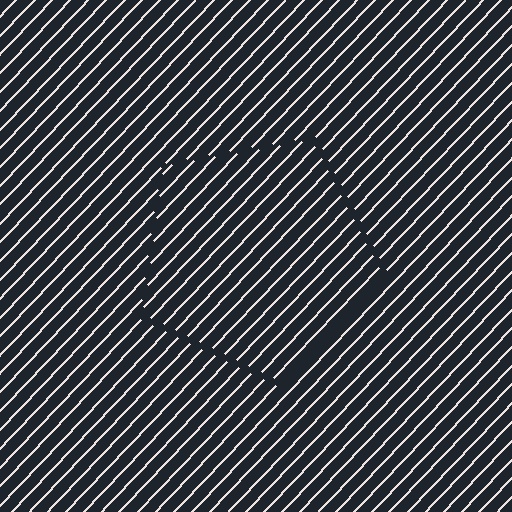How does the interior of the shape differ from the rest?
The interior of the shape contains the same grating, shifted by half a period — the contour is defined by the phase discontinuity where line-ends from the inner and outer gratings abut.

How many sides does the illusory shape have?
5 sides — the line-ends trace a pentagon.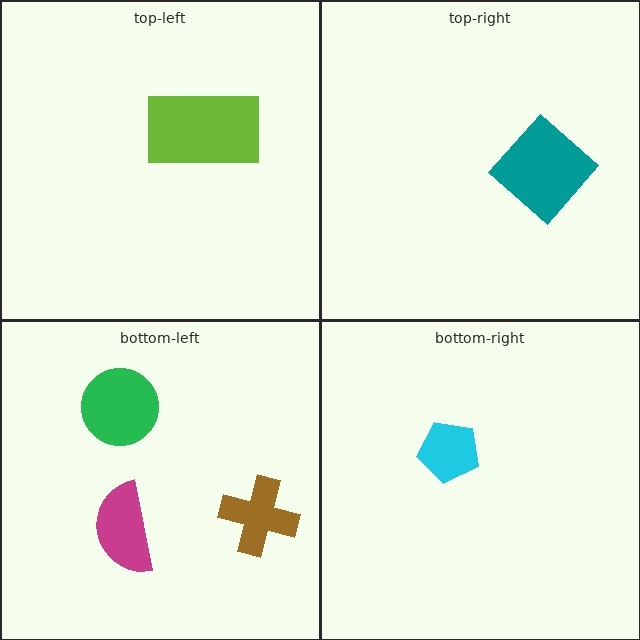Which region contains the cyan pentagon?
The bottom-right region.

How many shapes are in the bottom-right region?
1.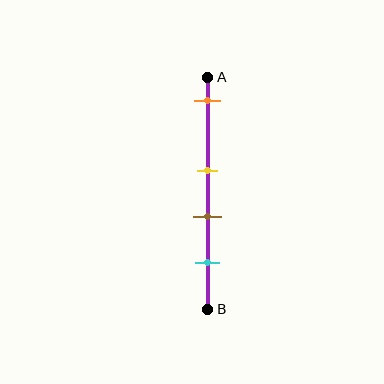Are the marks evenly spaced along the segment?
No, the marks are not evenly spaced.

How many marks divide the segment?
There are 4 marks dividing the segment.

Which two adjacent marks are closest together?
The yellow and brown marks are the closest adjacent pair.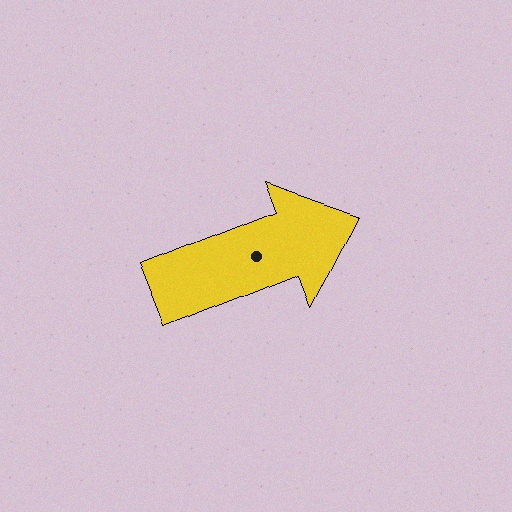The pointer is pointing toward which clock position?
Roughly 2 o'clock.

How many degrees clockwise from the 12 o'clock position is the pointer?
Approximately 68 degrees.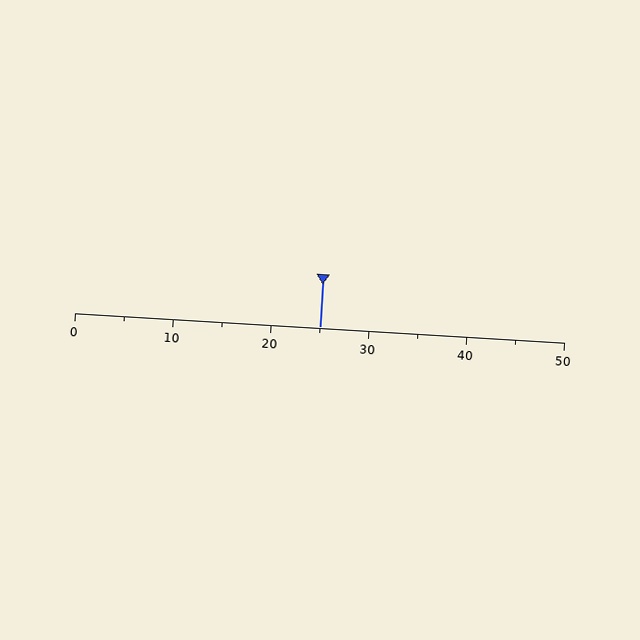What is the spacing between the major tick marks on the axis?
The major ticks are spaced 10 apart.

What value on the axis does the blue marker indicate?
The marker indicates approximately 25.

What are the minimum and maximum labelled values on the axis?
The axis runs from 0 to 50.